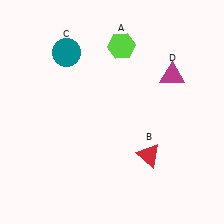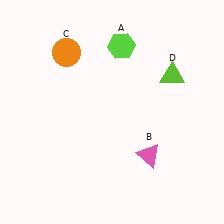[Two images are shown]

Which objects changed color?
B changed from red to pink. C changed from teal to orange. D changed from magenta to lime.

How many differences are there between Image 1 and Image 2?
There are 3 differences between the two images.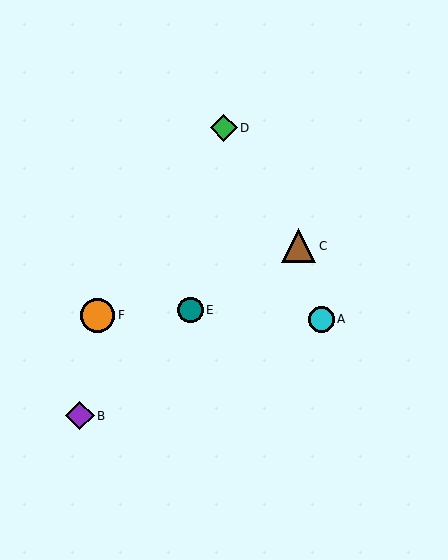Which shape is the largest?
The orange circle (labeled F) is the largest.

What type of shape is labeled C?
Shape C is a brown triangle.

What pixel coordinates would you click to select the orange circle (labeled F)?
Click at (98, 315) to select the orange circle F.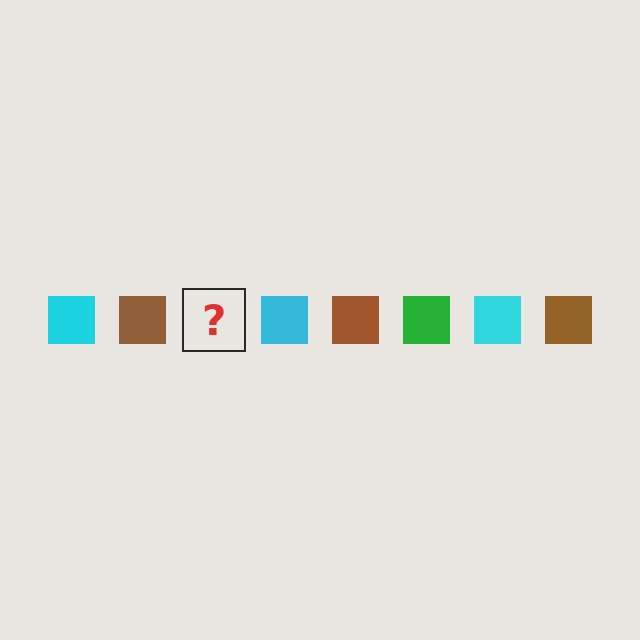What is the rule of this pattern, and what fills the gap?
The rule is that the pattern cycles through cyan, brown, green squares. The gap should be filled with a green square.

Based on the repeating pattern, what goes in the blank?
The blank should be a green square.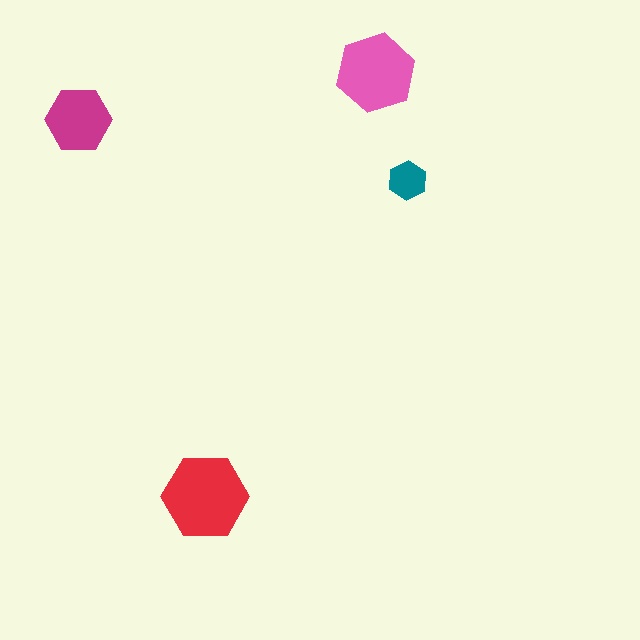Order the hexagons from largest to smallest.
the red one, the pink one, the magenta one, the teal one.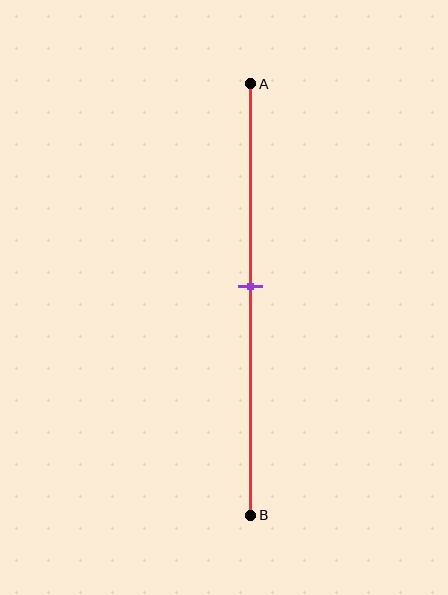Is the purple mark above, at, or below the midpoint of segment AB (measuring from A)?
The purple mark is above the midpoint of segment AB.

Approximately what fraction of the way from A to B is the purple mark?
The purple mark is approximately 45% of the way from A to B.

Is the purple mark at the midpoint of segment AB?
No, the mark is at about 45% from A, not at the 50% midpoint.